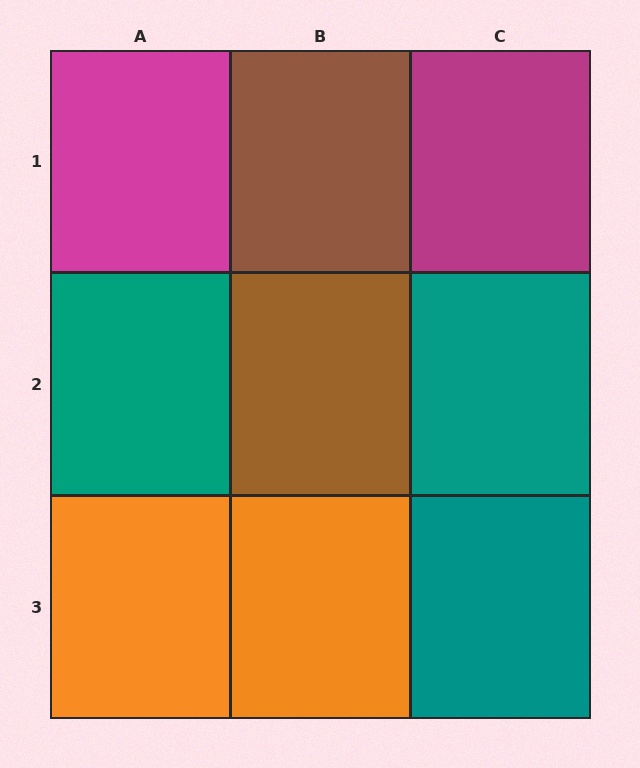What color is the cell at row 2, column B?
Brown.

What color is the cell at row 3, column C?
Teal.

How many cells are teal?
3 cells are teal.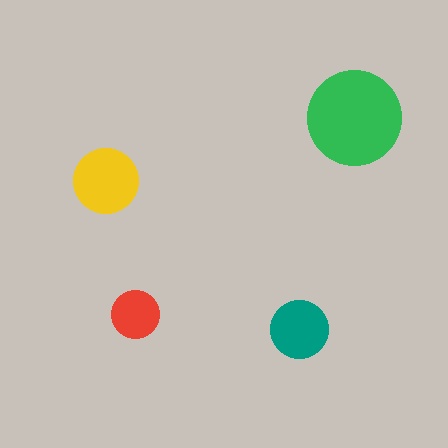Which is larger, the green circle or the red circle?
The green one.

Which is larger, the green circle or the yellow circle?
The green one.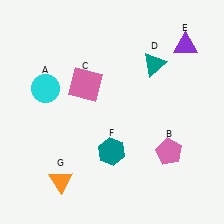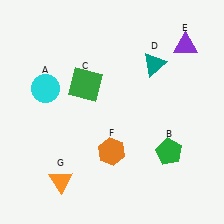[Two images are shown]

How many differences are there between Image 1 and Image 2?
There are 3 differences between the two images.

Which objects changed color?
B changed from pink to green. C changed from pink to green. F changed from teal to orange.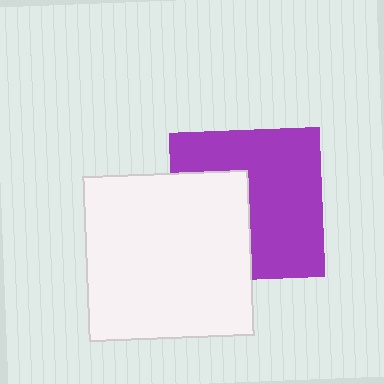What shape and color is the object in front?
The object in front is a white square.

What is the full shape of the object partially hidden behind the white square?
The partially hidden object is a purple square.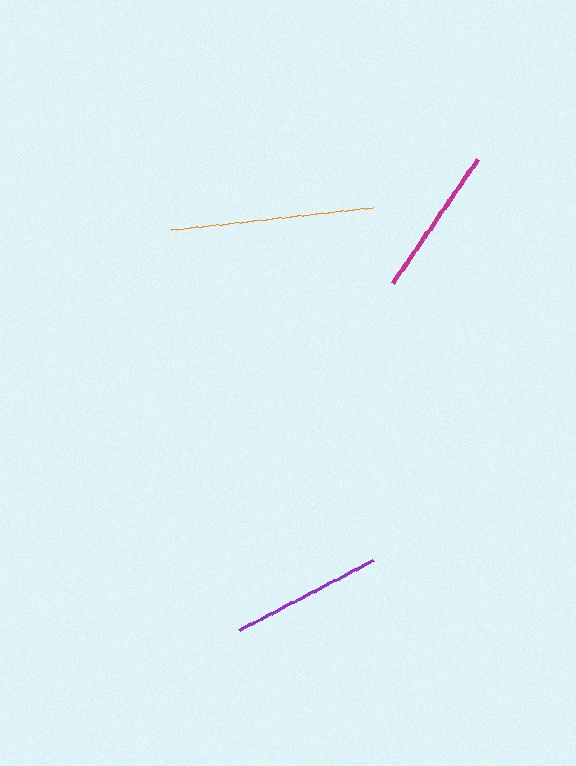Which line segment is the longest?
The orange line is the longest at approximately 202 pixels.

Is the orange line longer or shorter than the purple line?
The orange line is longer than the purple line.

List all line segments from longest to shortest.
From longest to shortest: orange, purple, magenta.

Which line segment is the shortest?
The magenta line is the shortest at approximately 150 pixels.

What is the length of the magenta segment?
The magenta segment is approximately 150 pixels long.